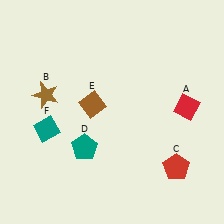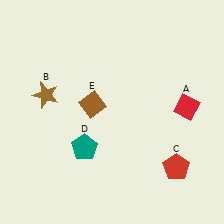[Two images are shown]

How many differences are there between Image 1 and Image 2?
There is 1 difference between the two images.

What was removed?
The teal diamond (F) was removed in Image 2.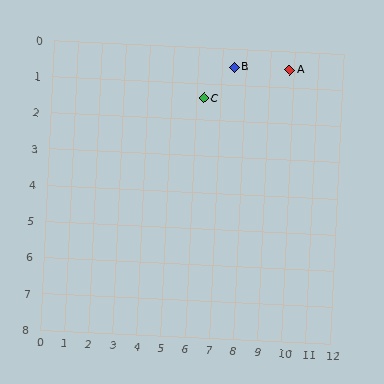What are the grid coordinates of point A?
Point A is at approximately (9.8, 0.5).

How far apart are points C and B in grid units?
Points C and B are about 1.5 grid units apart.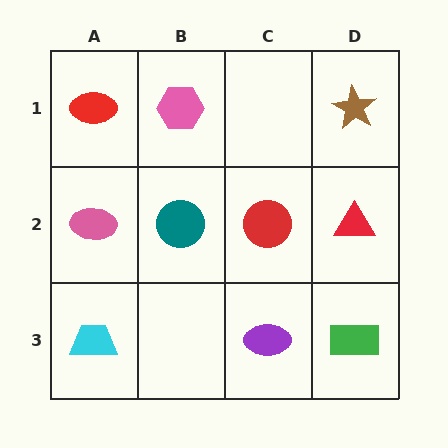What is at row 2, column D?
A red triangle.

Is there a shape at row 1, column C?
No, that cell is empty.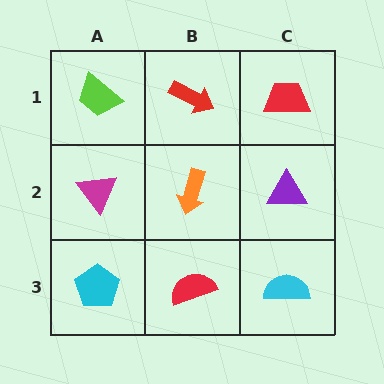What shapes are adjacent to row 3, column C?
A purple triangle (row 2, column C), a red semicircle (row 3, column B).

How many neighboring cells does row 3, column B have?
3.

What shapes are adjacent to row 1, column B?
An orange arrow (row 2, column B), a lime trapezoid (row 1, column A), a red trapezoid (row 1, column C).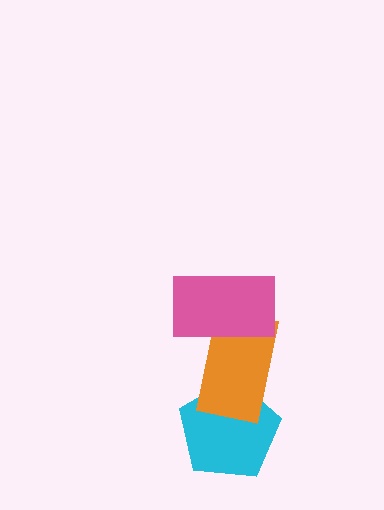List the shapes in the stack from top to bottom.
From top to bottom: the pink rectangle, the orange rectangle, the cyan pentagon.